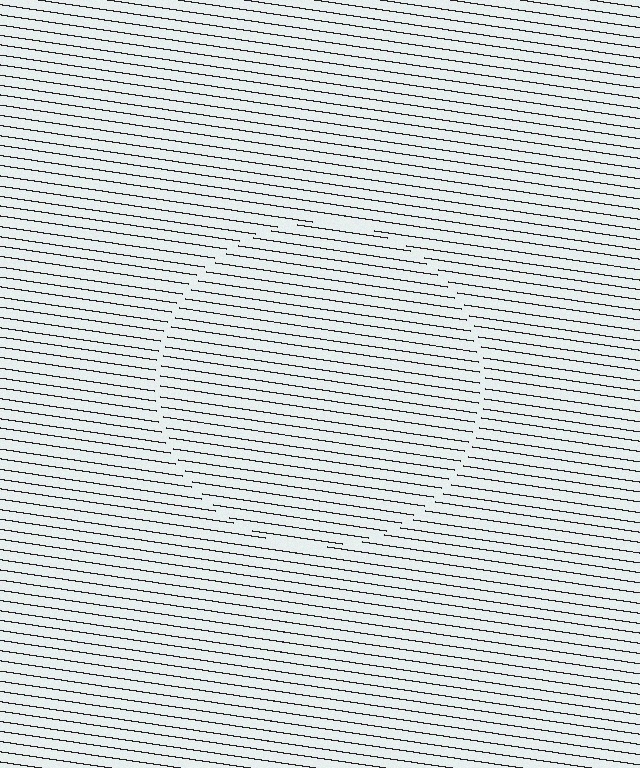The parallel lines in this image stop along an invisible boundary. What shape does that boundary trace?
An illusory circle. The interior of the shape contains the same grating, shifted by half a period — the contour is defined by the phase discontinuity where line-ends from the inner and outer gratings abut.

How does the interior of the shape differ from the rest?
The interior of the shape contains the same grating, shifted by half a period — the contour is defined by the phase discontinuity where line-ends from the inner and outer gratings abut.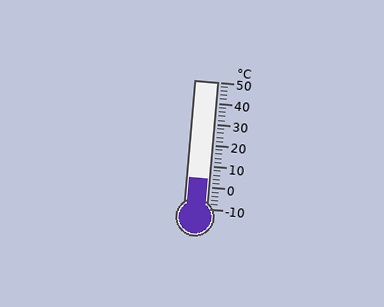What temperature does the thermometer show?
The thermometer shows approximately 4°C.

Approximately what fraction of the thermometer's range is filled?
The thermometer is filled to approximately 25% of its range.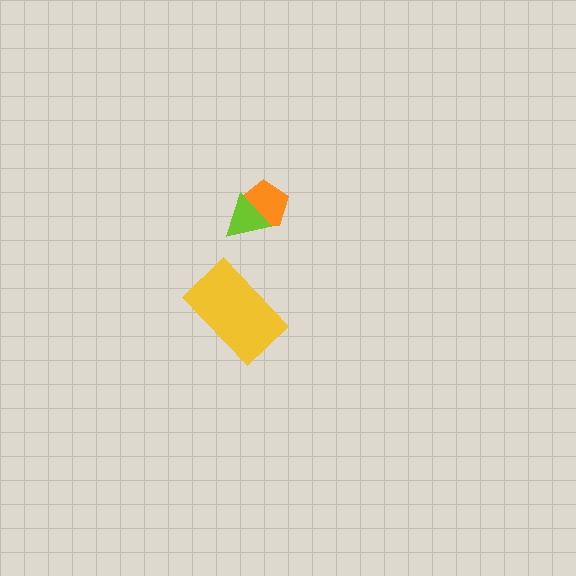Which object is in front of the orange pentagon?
The lime triangle is in front of the orange pentagon.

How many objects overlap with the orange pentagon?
1 object overlaps with the orange pentagon.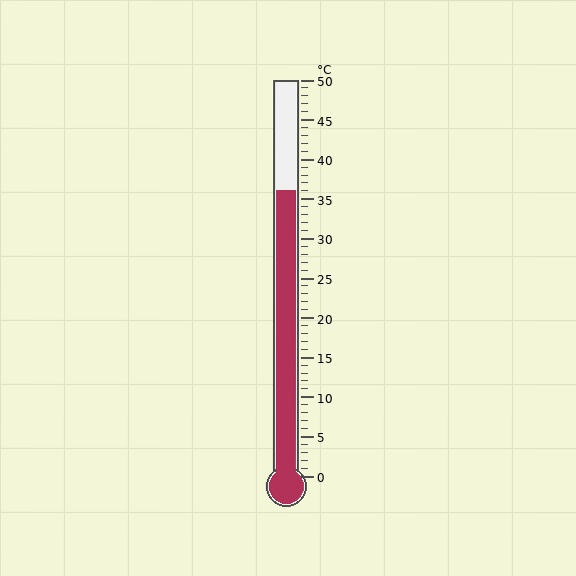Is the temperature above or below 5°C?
The temperature is above 5°C.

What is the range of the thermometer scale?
The thermometer scale ranges from 0°C to 50°C.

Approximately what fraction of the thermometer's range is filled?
The thermometer is filled to approximately 70% of its range.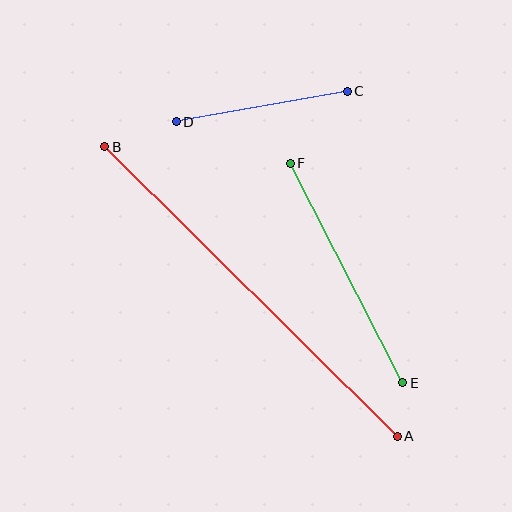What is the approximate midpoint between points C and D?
The midpoint is at approximately (262, 107) pixels.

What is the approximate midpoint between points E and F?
The midpoint is at approximately (347, 273) pixels.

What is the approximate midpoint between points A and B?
The midpoint is at approximately (251, 292) pixels.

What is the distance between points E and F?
The distance is approximately 246 pixels.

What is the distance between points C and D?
The distance is approximately 174 pixels.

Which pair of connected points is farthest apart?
Points A and B are farthest apart.